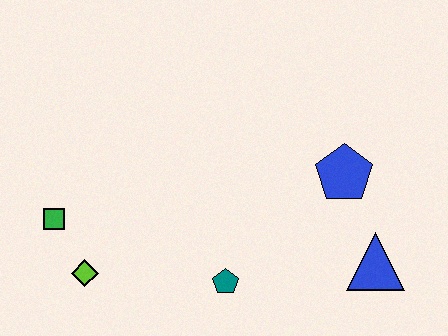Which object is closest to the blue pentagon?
The blue triangle is closest to the blue pentagon.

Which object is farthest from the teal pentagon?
The green square is farthest from the teal pentagon.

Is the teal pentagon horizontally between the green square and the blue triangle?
Yes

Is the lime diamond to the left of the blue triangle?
Yes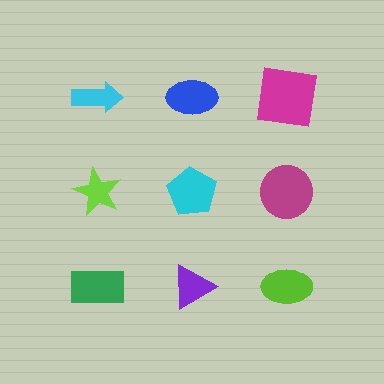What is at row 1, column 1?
A cyan arrow.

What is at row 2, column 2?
A cyan pentagon.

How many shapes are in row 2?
3 shapes.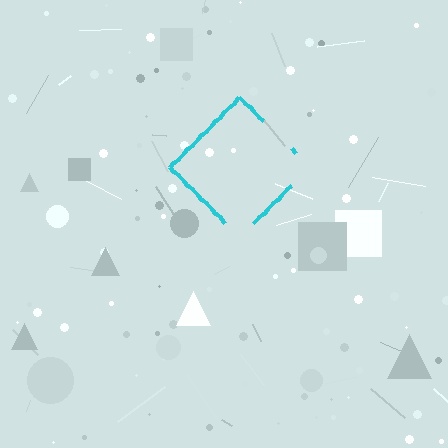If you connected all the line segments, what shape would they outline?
They would outline a diamond.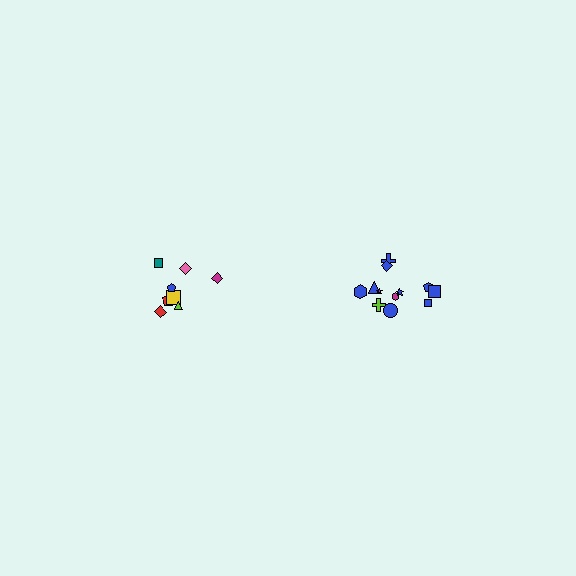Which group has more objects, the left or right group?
The right group.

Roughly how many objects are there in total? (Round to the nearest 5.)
Roughly 20 objects in total.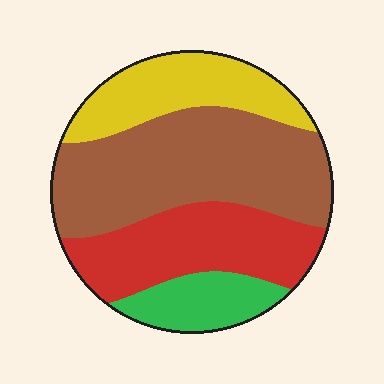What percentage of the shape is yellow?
Yellow covers 20% of the shape.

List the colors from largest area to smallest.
From largest to smallest: brown, red, yellow, green.